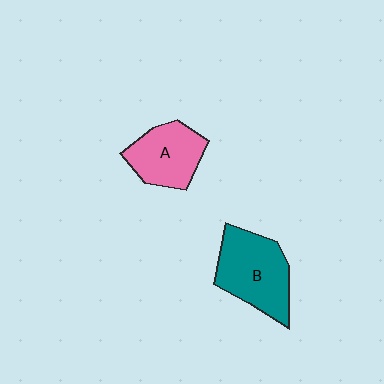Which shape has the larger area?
Shape B (teal).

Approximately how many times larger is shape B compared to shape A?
Approximately 1.3 times.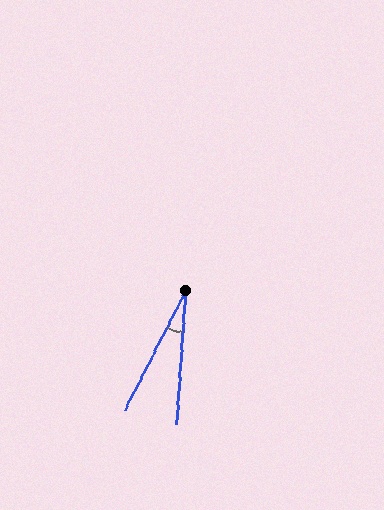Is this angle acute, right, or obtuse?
It is acute.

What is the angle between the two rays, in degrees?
Approximately 23 degrees.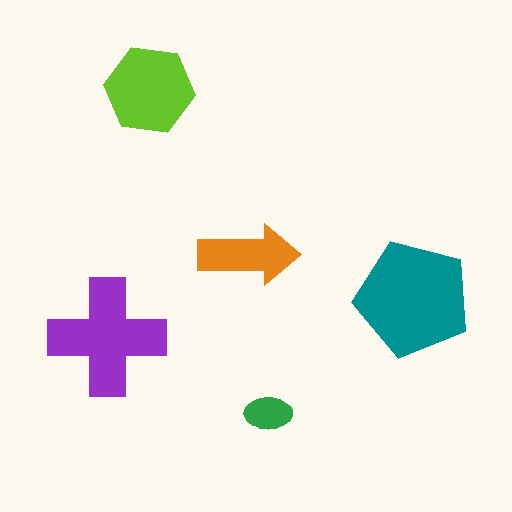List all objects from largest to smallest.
The teal pentagon, the purple cross, the lime hexagon, the orange arrow, the green ellipse.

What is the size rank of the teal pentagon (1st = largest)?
1st.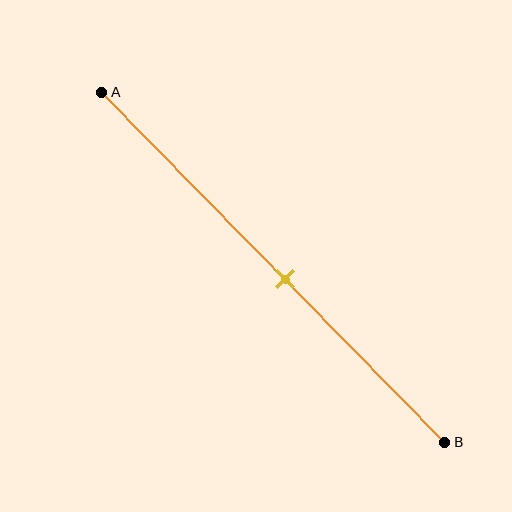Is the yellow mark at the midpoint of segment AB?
No, the mark is at about 55% from A, not at the 50% midpoint.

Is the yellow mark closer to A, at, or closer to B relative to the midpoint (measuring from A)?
The yellow mark is closer to point B than the midpoint of segment AB.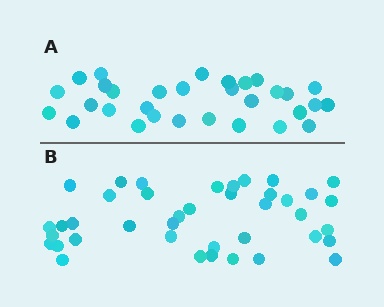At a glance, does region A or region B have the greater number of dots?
Region B (the bottom region) has more dots.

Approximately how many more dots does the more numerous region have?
Region B has roughly 8 or so more dots than region A.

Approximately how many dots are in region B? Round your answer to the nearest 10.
About 40 dots.